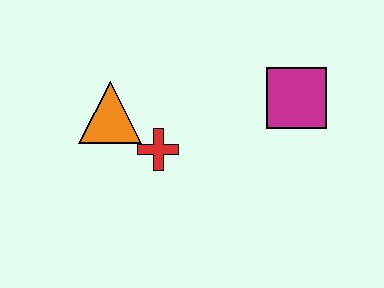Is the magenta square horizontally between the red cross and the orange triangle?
No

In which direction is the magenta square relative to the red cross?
The magenta square is to the right of the red cross.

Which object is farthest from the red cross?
The magenta square is farthest from the red cross.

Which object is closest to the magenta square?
The red cross is closest to the magenta square.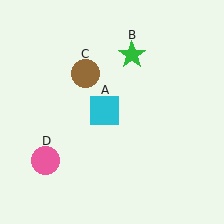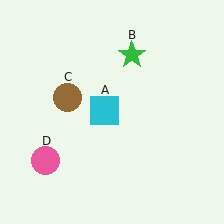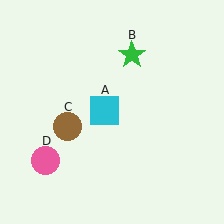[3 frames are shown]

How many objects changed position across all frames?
1 object changed position: brown circle (object C).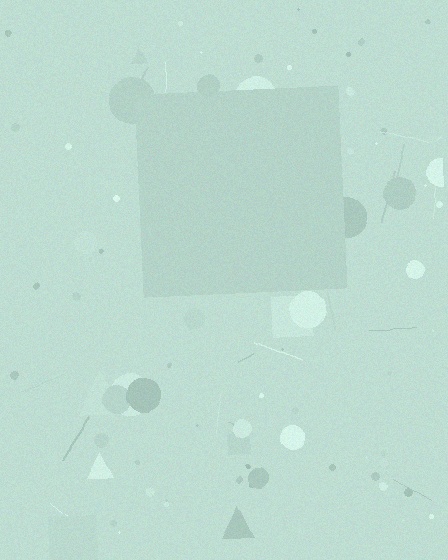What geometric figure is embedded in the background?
A square is embedded in the background.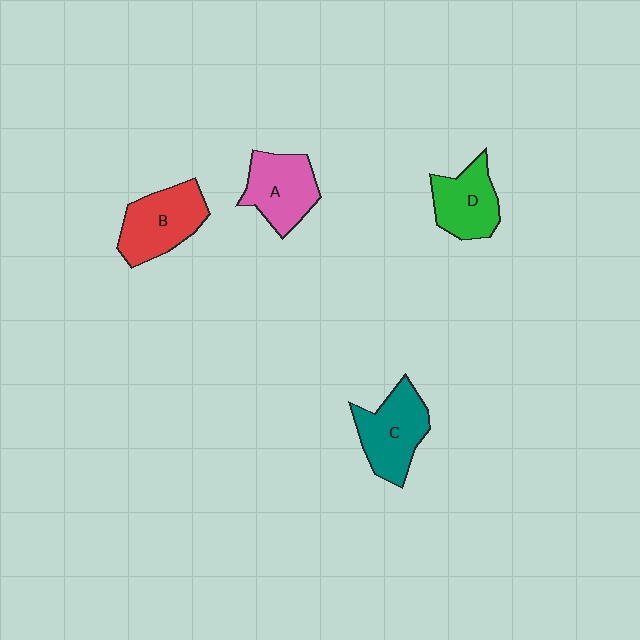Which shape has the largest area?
Shape C (teal).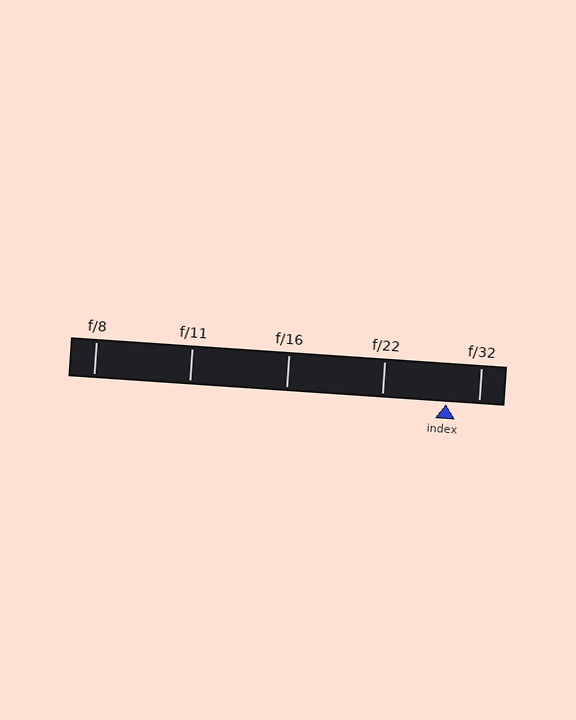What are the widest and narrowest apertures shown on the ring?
The widest aperture shown is f/8 and the narrowest is f/32.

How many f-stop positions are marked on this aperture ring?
There are 5 f-stop positions marked.